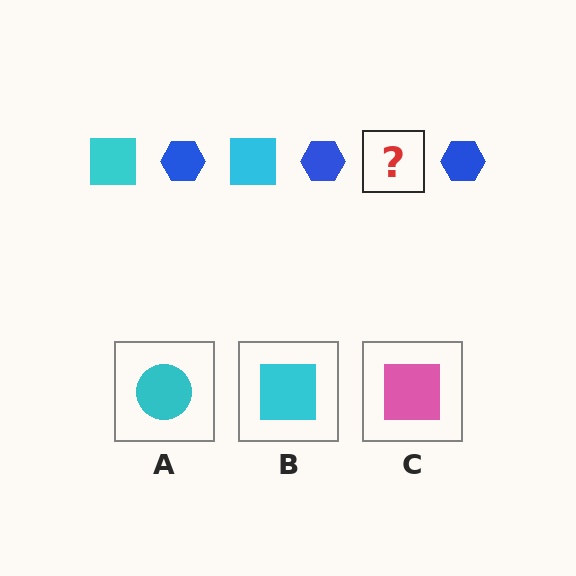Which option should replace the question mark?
Option B.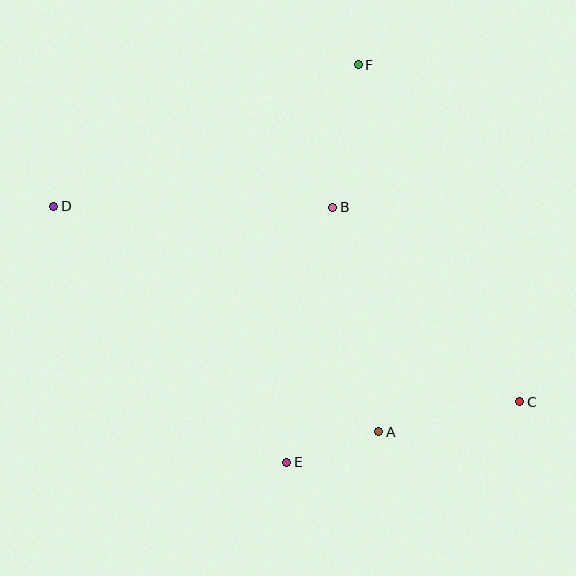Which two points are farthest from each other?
Points C and D are farthest from each other.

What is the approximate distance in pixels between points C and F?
The distance between C and F is approximately 374 pixels.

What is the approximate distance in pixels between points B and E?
The distance between B and E is approximately 260 pixels.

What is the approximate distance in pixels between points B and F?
The distance between B and F is approximately 145 pixels.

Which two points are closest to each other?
Points A and E are closest to each other.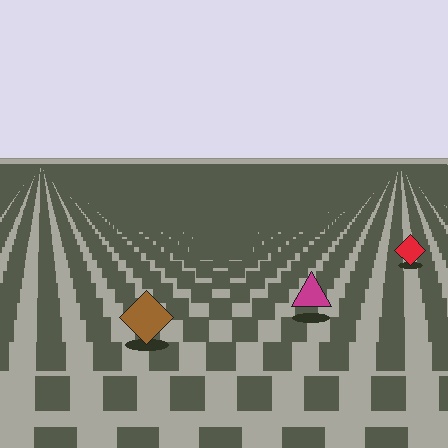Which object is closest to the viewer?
The brown diamond is closest. The texture marks near it are larger and more spread out.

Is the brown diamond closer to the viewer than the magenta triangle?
Yes. The brown diamond is closer — you can tell from the texture gradient: the ground texture is coarser near it.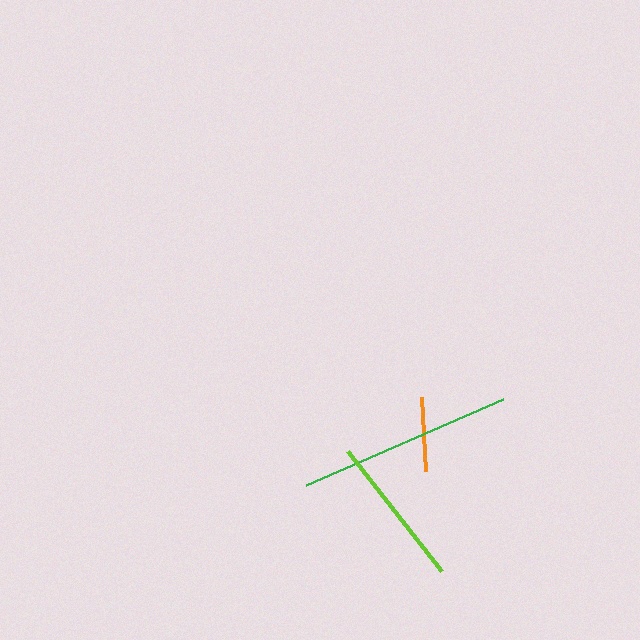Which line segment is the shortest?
The orange line is the shortest at approximately 74 pixels.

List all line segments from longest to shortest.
From longest to shortest: green, lime, orange.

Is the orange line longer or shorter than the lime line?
The lime line is longer than the orange line.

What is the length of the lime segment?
The lime segment is approximately 152 pixels long.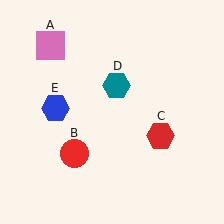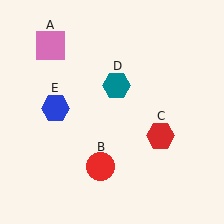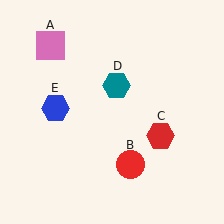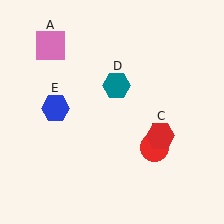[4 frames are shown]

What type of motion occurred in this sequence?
The red circle (object B) rotated counterclockwise around the center of the scene.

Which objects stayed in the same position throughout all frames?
Pink square (object A) and red hexagon (object C) and teal hexagon (object D) and blue hexagon (object E) remained stationary.